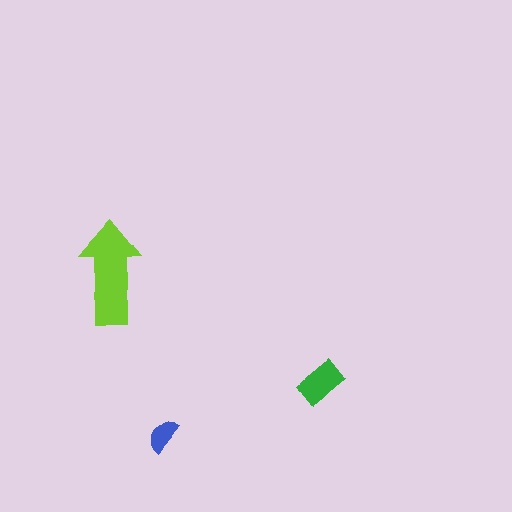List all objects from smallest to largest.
The blue semicircle, the green rectangle, the lime arrow.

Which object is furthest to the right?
The green rectangle is rightmost.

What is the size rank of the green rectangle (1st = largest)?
2nd.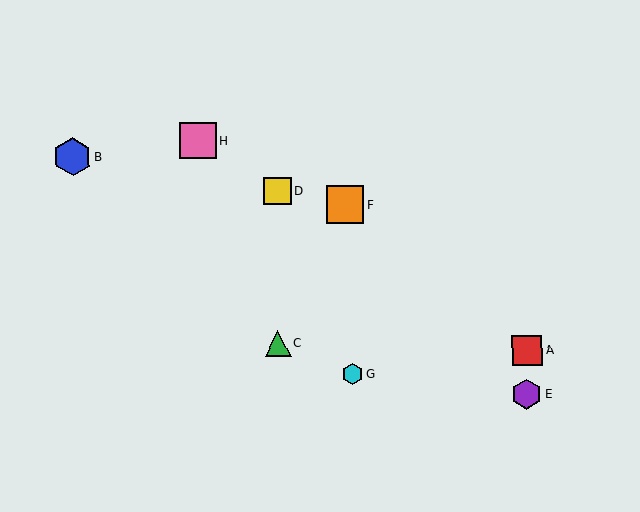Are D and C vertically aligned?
Yes, both are at x≈277.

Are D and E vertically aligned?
No, D is at x≈277 and E is at x≈527.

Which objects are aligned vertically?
Objects C, D are aligned vertically.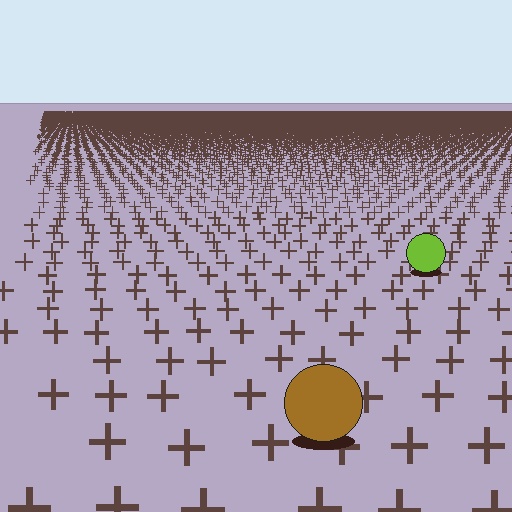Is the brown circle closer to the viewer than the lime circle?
Yes. The brown circle is closer — you can tell from the texture gradient: the ground texture is coarser near it.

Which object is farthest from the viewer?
The lime circle is farthest from the viewer. It appears smaller and the ground texture around it is denser.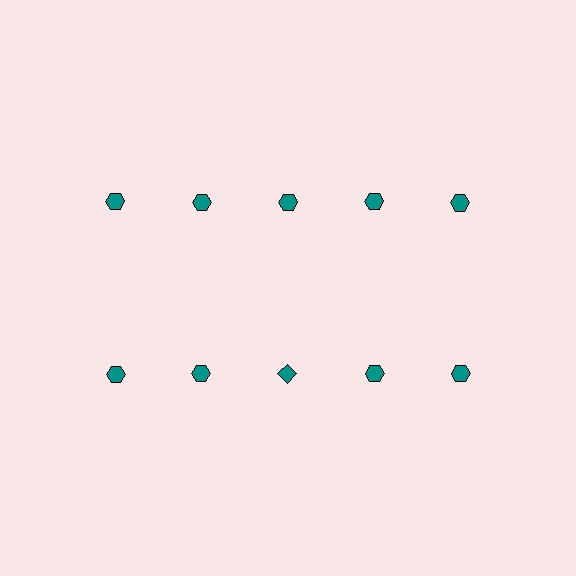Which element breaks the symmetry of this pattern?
The teal diamond in the second row, center column breaks the symmetry. All other shapes are teal hexagons.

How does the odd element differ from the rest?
It has a different shape: diamond instead of hexagon.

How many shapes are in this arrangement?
There are 10 shapes arranged in a grid pattern.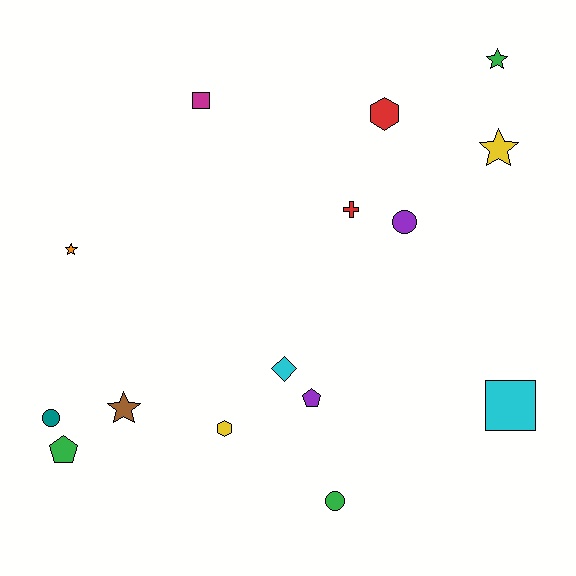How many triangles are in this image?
There are no triangles.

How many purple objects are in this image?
There are 2 purple objects.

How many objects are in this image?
There are 15 objects.